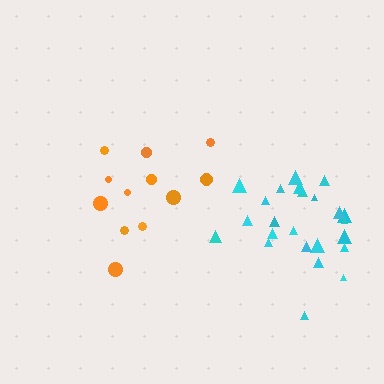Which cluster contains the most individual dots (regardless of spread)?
Cyan (25).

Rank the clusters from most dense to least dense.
cyan, orange.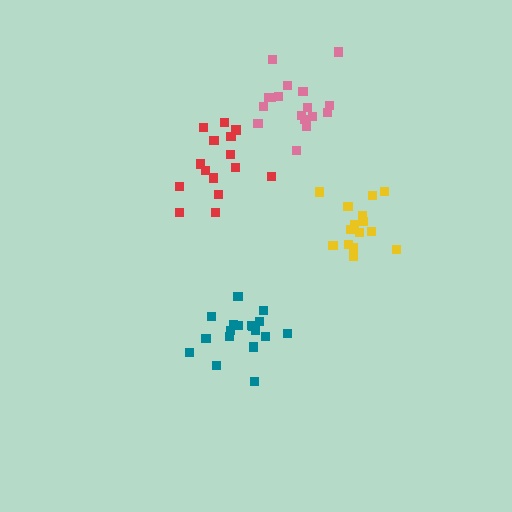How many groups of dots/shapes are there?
There are 4 groups.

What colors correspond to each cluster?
The clusters are colored: pink, teal, yellow, red.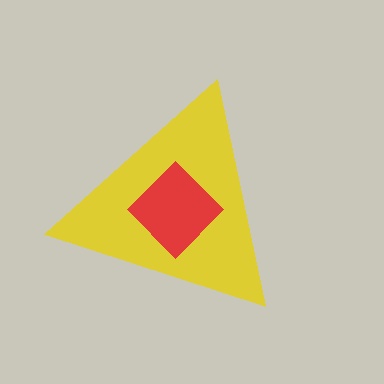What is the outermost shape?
The yellow triangle.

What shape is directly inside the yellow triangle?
The red diamond.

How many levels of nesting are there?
2.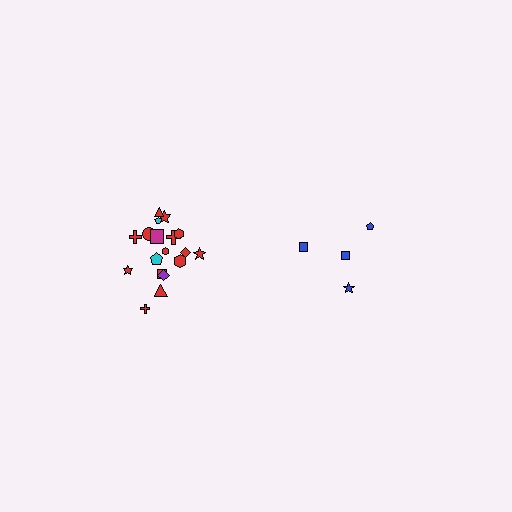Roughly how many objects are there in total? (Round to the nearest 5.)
Roughly 20 objects in total.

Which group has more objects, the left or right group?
The left group.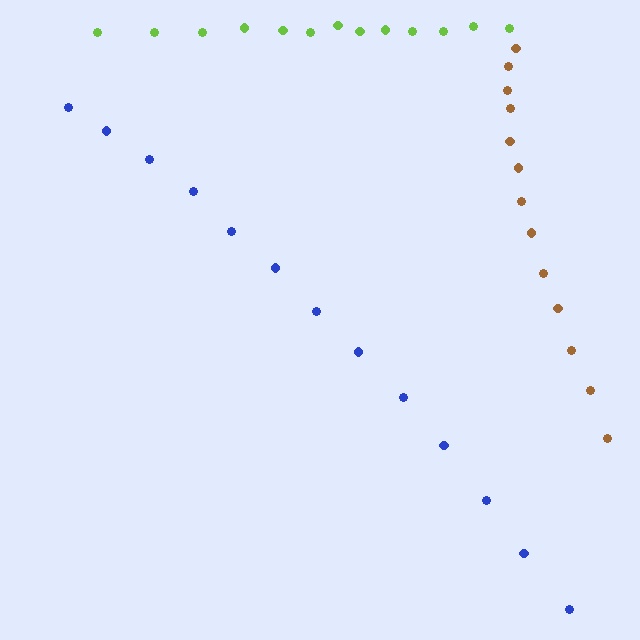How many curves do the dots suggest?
There are 3 distinct paths.